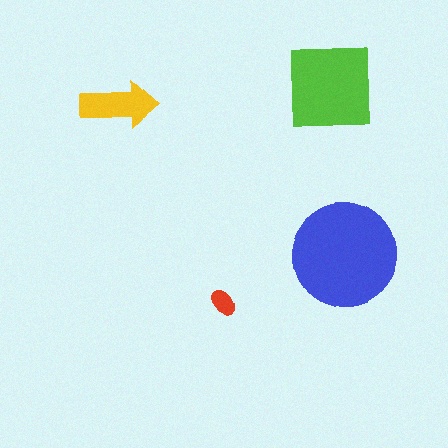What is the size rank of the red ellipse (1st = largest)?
4th.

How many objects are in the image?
There are 4 objects in the image.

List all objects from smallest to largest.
The red ellipse, the yellow arrow, the lime square, the blue circle.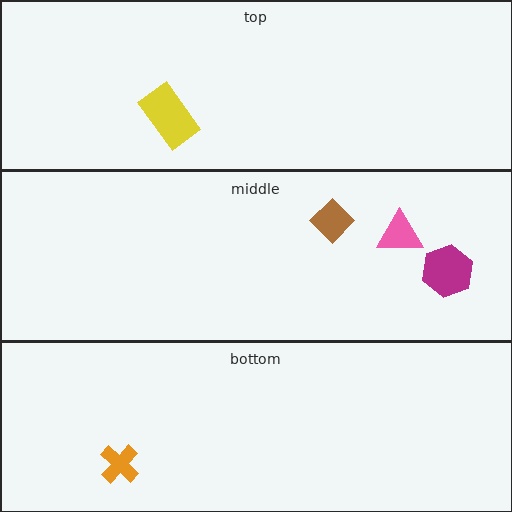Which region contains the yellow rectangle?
The top region.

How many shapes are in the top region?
1.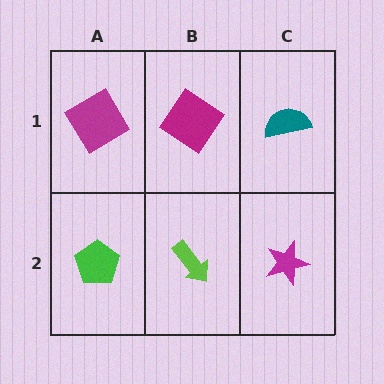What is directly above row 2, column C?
A teal semicircle.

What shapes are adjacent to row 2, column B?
A magenta diamond (row 1, column B), a green pentagon (row 2, column A), a magenta star (row 2, column C).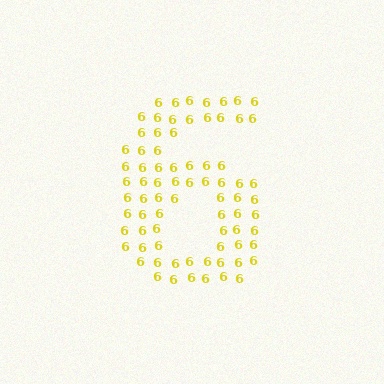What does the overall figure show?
The overall figure shows the digit 6.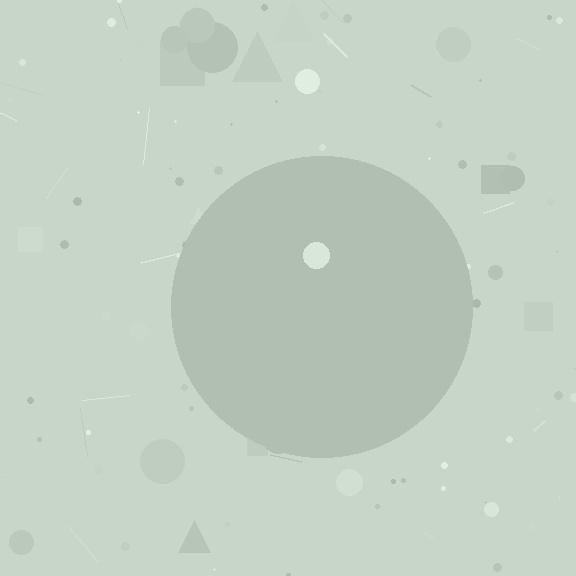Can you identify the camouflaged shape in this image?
The camouflaged shape is a circle.